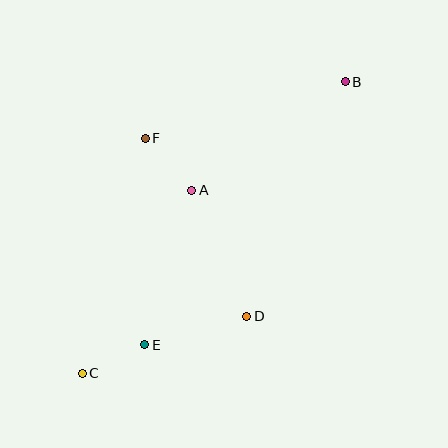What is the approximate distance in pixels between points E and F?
The distance between E and F is approximately 207 pixels.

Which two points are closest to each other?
Points C and E are closest to each other.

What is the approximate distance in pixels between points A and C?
The distance between A and C is approximately 213 pixels.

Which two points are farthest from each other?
Points B and C are farthest from each other.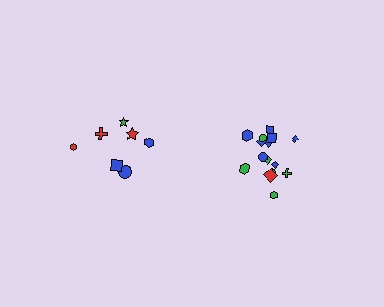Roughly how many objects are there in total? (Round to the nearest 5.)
Roughly 20 objects in total.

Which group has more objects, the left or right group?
The right group.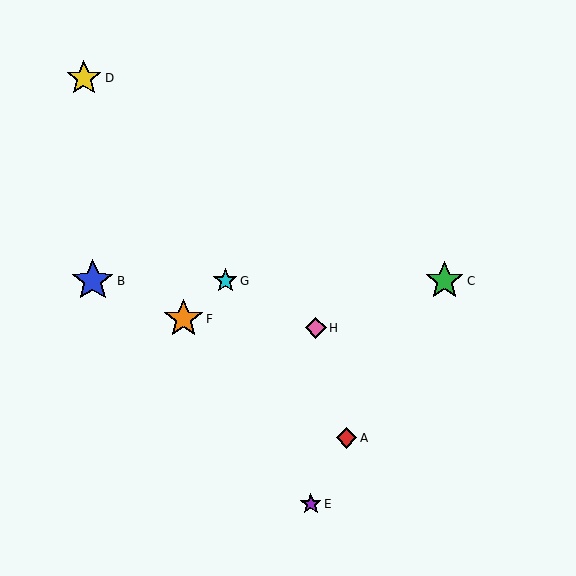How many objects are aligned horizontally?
3 objects (B, C, G) are aligned horizontally.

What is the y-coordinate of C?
Object C is at y≈281.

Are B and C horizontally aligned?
Yes, both are at y≈281.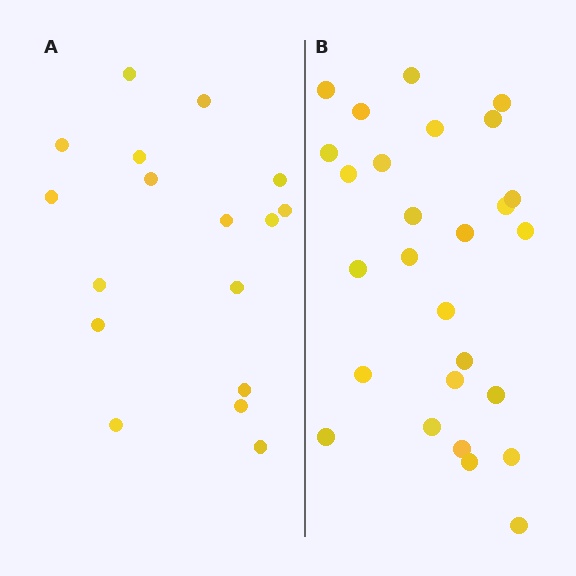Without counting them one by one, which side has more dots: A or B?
Region B (the right region) has more dots.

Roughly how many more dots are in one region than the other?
Region B has roughly 10 or so more dots than region A.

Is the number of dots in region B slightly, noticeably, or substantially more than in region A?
Region B has substantially more. The ratio is roughly 1.6 to 1.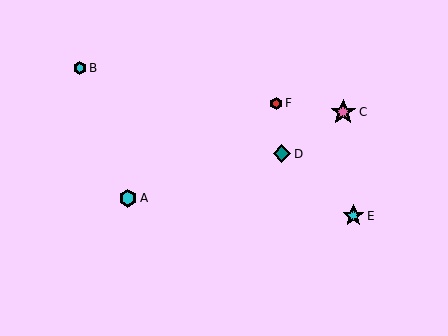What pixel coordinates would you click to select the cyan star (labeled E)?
Click at (353, 216) to select the cyan star E.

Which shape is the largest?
The pink star (labeled C) is the largest.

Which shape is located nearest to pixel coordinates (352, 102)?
The pink star (labeled C) at (343, 112) is nearest to that location.